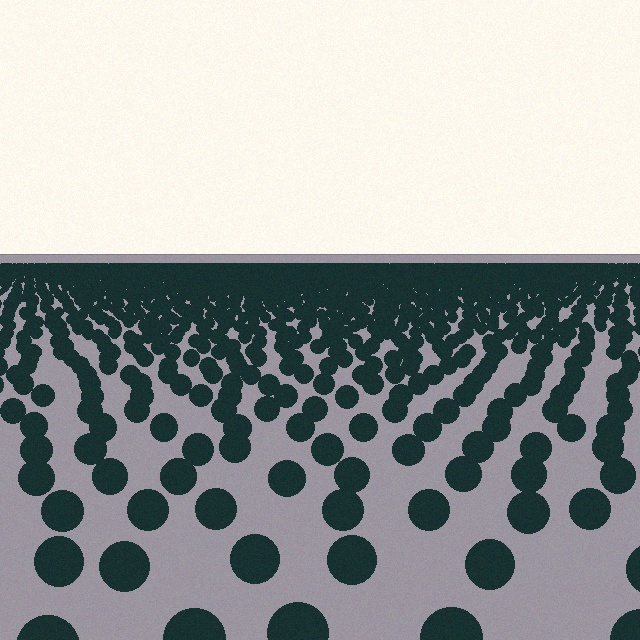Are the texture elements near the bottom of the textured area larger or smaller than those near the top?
Larger. Near the bottom, elements are closer to the viewer and appear at a bigger on-screen size.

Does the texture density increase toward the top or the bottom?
Density increases toward the top.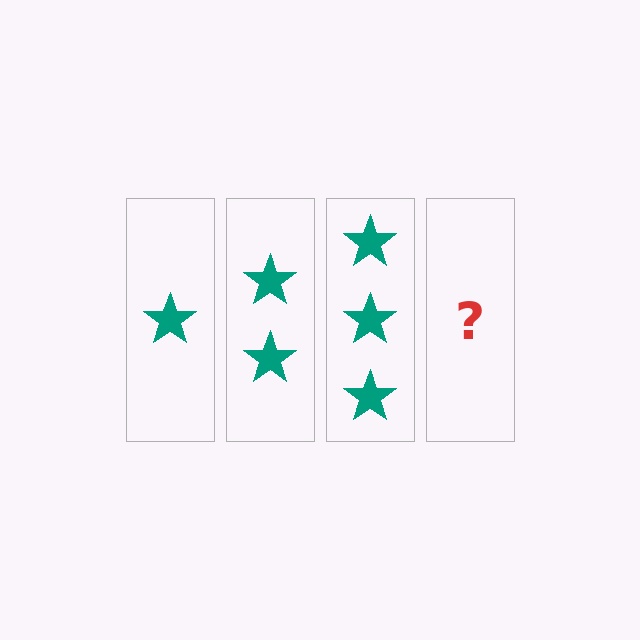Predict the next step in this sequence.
The next step is 4 stars.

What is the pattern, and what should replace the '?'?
The pattern is that each step adds one more star. The '?' should be 4 stars.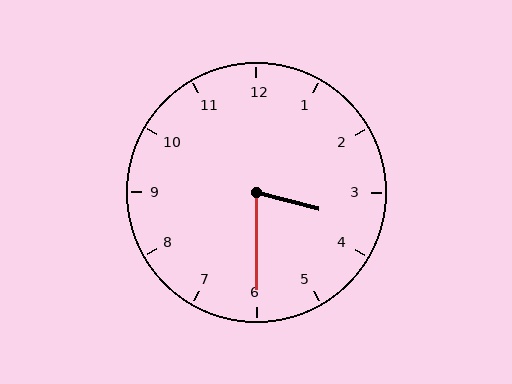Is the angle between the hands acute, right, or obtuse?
It is acute.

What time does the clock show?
3:30.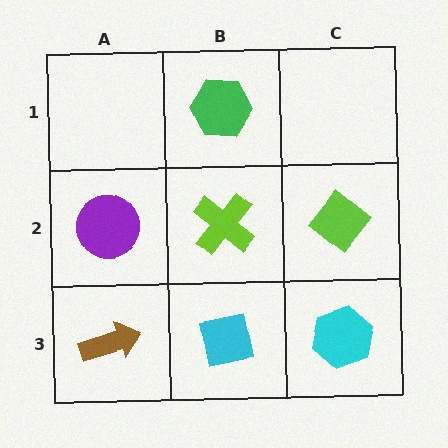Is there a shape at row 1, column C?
No, that cell is empty.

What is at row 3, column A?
A brown arrow.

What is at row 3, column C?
A cyan hexagon.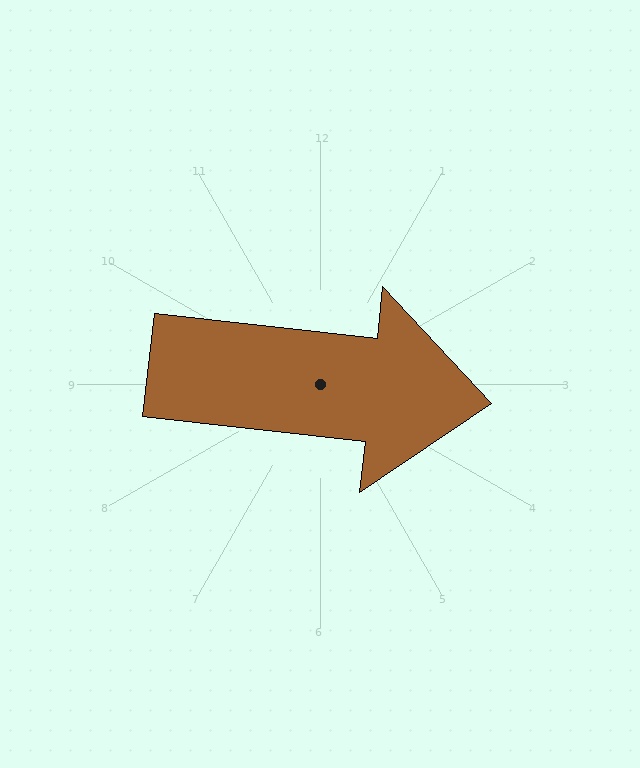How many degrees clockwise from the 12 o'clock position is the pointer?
Approximately 96 degrees.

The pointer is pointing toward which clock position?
Roughly 3 o'clock.